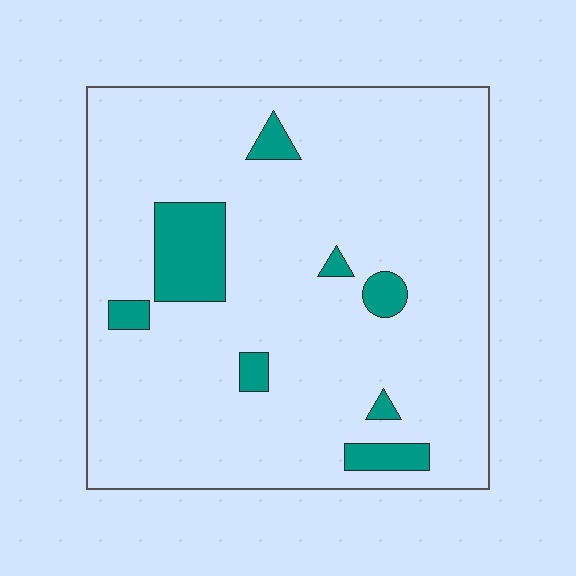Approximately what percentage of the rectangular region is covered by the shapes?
Approximately 10%.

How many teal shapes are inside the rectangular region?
8.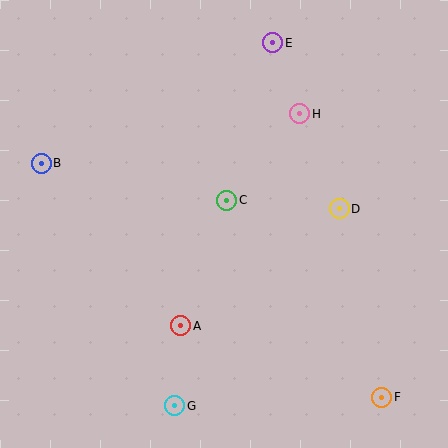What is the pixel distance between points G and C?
The distance between G and C is 212 pixels.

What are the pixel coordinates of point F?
Point F is at (382, 397).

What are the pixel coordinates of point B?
Point B is at (41, 163).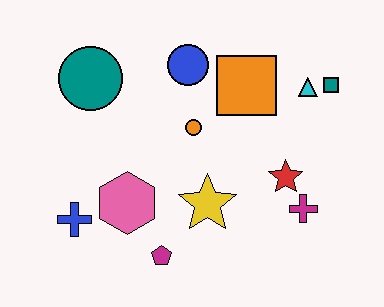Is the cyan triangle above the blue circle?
No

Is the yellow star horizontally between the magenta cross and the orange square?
No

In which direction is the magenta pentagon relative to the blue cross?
The magenta pentagon is to the right of the blue cross.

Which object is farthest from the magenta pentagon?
The teal square is farthest from the magenta pentagon.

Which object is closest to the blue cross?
The pink hexagon is closest to the blue cross.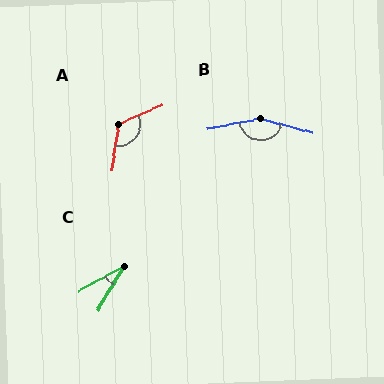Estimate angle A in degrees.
Approximately 121 degrees.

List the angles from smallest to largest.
C (30°), A (121°), B (153°).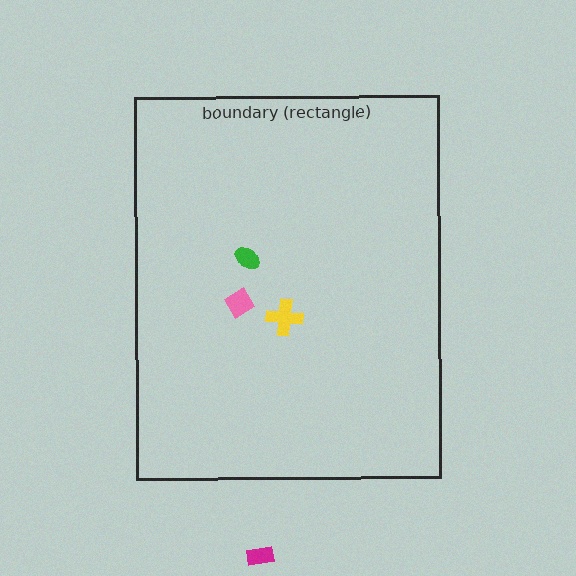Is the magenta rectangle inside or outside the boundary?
Outside.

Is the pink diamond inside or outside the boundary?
Inside.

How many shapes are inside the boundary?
3 inside, 1 outside.